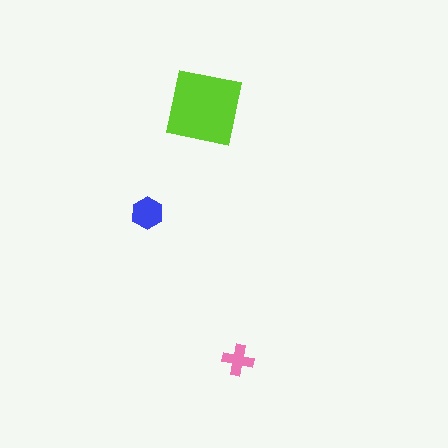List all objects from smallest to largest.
The pink cross, the blue hexagon, the lime square.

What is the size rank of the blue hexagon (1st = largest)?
2nd.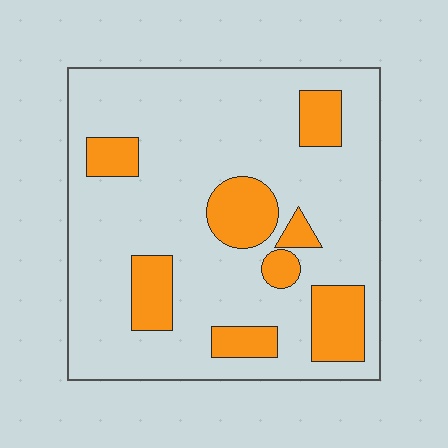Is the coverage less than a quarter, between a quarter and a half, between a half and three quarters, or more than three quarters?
Less than a quarter.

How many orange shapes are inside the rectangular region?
8.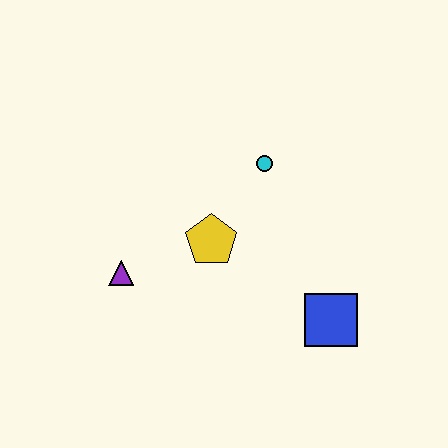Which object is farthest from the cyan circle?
The purple triangle is farthest from the cyan circle.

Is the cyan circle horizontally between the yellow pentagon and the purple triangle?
No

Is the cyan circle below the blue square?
No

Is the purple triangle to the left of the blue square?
Yes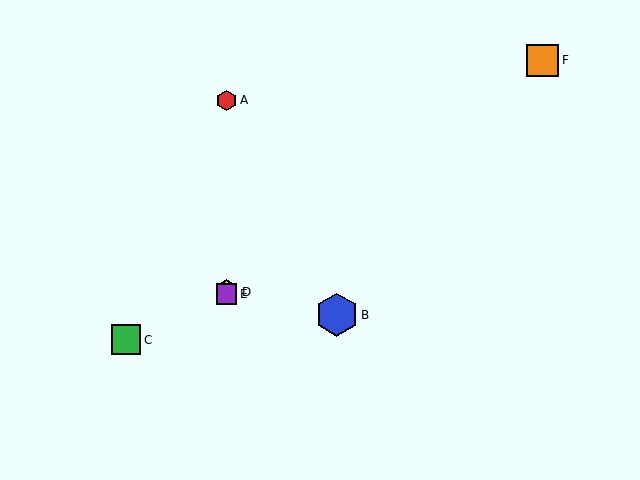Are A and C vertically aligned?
No, A is at x≈227 and C is at x≈126.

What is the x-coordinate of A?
Object A is at x≈227.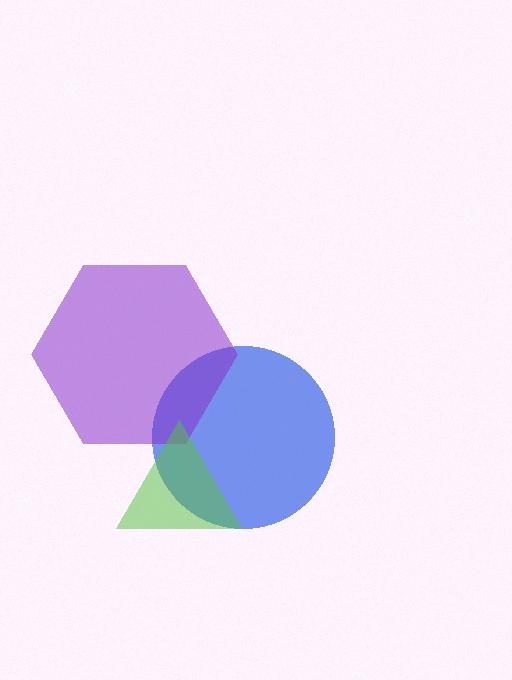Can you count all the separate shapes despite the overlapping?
Yes, there are 3 separate shapes.